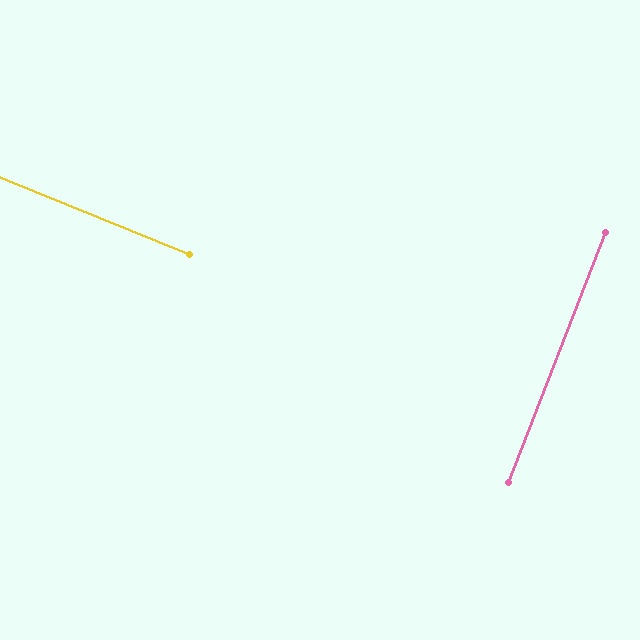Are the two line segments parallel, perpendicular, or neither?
Perpendicular — they meet at approximately 89°.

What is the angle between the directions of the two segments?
Approximately 89 degrees.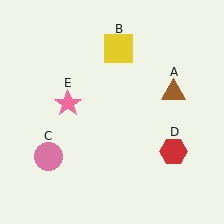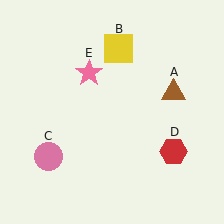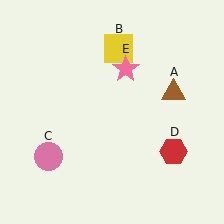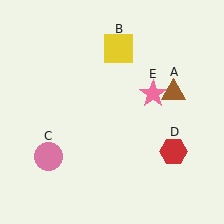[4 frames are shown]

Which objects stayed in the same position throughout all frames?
Brown triangle (object A) and yellow square (object B) and pink circle (object C) and red hexagon (object D) remained stationary.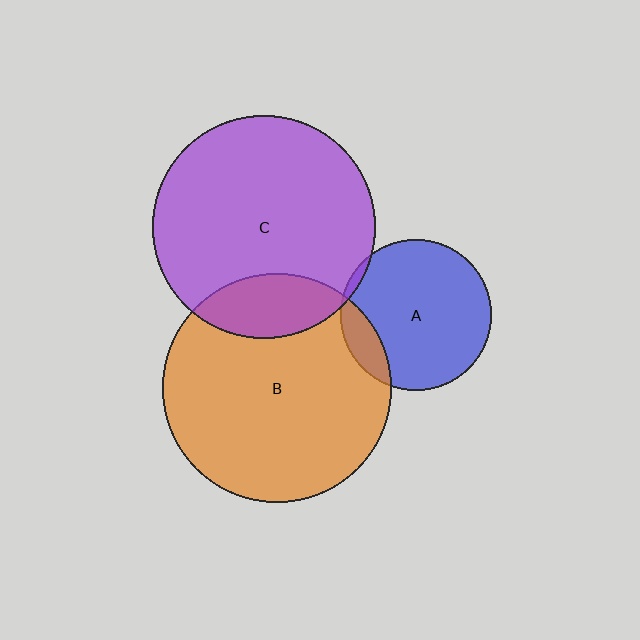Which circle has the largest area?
Circle B (orange).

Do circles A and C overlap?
Yes.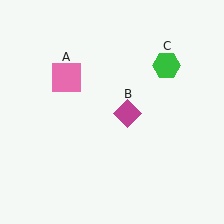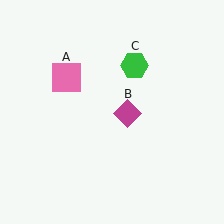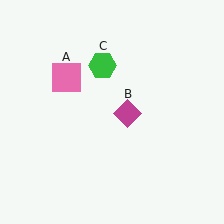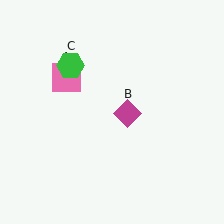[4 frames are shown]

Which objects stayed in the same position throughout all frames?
Pink square (object A) and magenta diamond (object B) remained stationary.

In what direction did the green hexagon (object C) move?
The green hexagon (object C) moved left.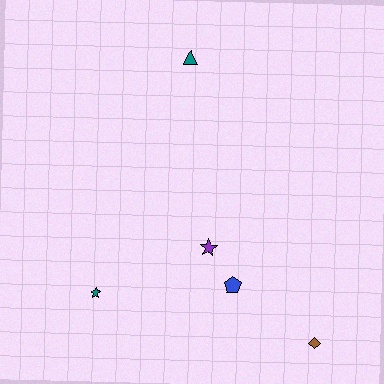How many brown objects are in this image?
There is 1 brown object.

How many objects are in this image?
There are 5 objects.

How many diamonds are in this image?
There is 1 diamond.